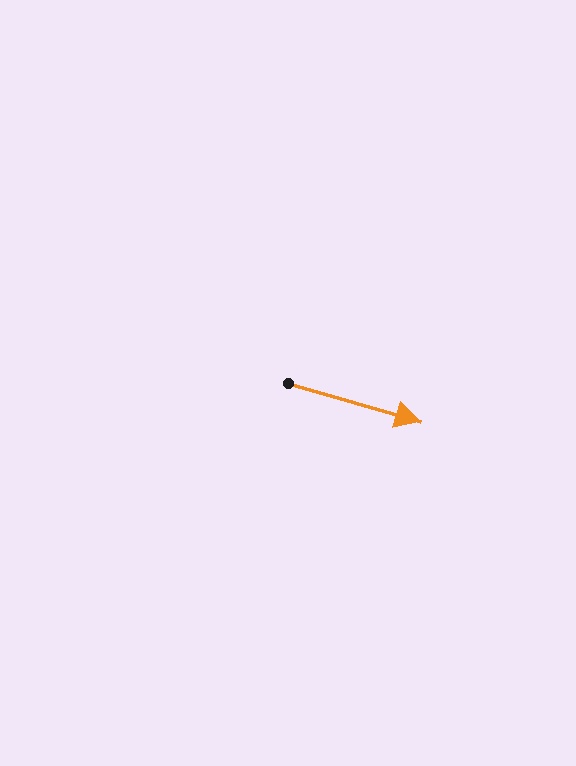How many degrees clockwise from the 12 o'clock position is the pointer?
Approximately 106 degrees.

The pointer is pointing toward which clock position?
Roughly 4 o'clock.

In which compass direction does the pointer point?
East.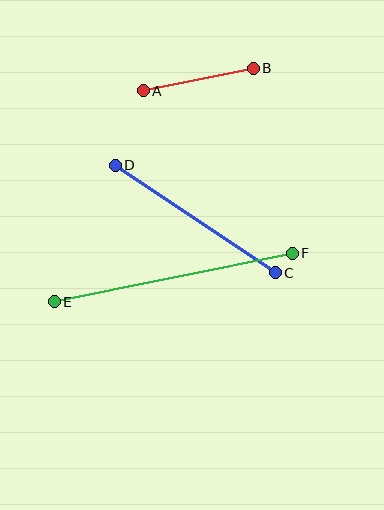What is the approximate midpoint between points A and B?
The midpoint is at approximately (198, 80) pixels.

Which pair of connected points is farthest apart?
Points E and F are farthest apart.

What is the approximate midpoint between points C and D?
The midpoint is at approximately (195, 219) pixels.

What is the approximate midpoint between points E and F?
The midpoint is at approximately (173, 277) pixels.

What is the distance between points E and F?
The distance is approximately 243 pixels.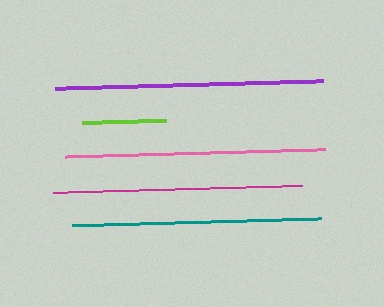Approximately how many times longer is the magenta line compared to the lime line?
The magenta line is approximately 2.9 times the length of the lime line.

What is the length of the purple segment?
The purple segment is approximately 268 pixels long.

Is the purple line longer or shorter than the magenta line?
The purple line is longer than the magenta line.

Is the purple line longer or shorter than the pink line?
The purple line is longer than the pink line.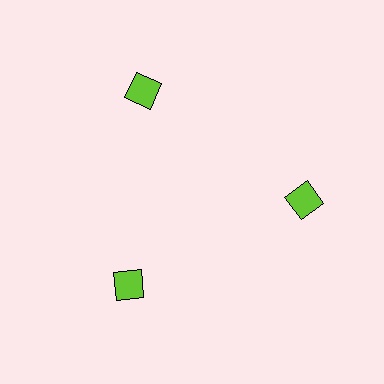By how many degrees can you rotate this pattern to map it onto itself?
The pattern maps onto itself every 120 degrees of rotation.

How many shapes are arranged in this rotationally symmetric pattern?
There are 3 shapes, arranged in 3 groups of 1.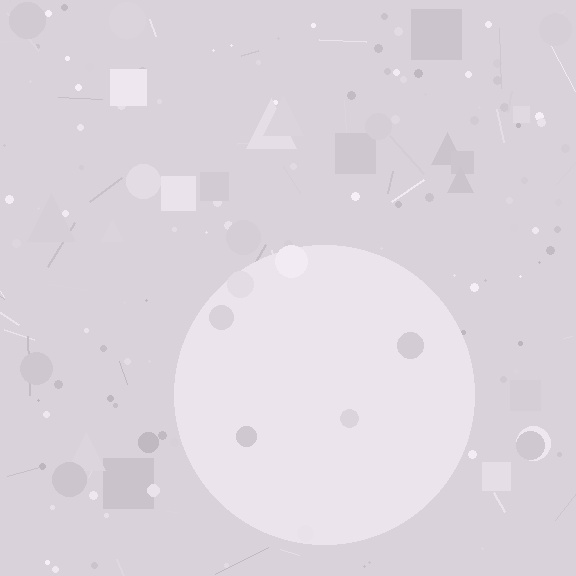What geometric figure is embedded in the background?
A circle is embedded in the background.